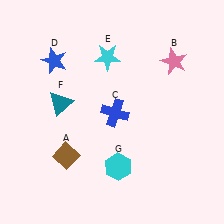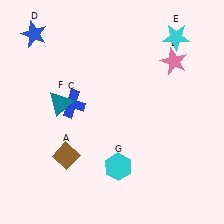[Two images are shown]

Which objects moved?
The objects that moved are: the blue cross (C), the blue star (D), the cyan star (E).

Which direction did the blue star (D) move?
The blue star (D) moved up.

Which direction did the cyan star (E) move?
The cyan star (E) moved right.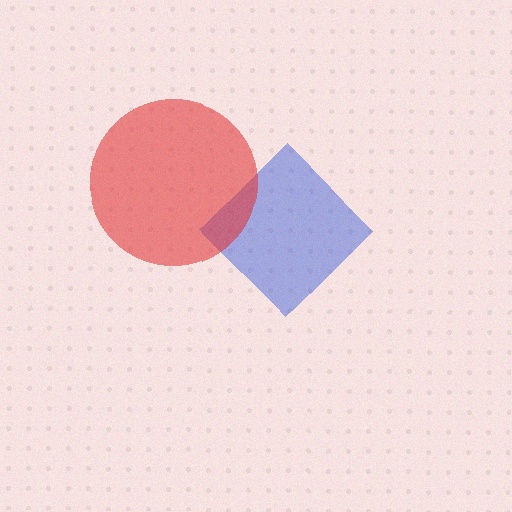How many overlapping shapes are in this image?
There are 2 overlapping shapes in the image.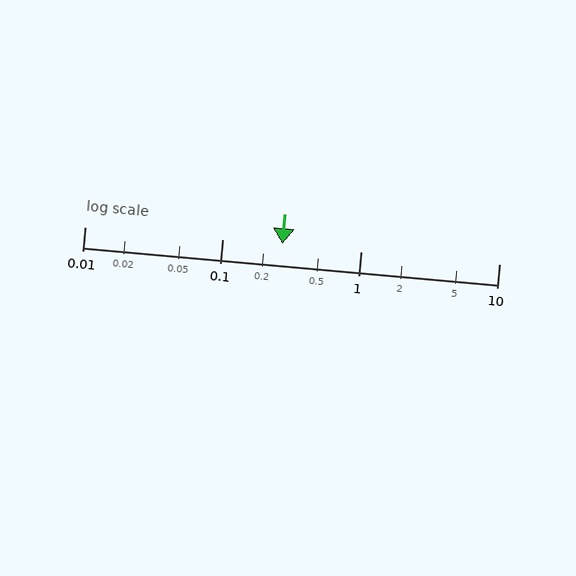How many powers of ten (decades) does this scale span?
The scale spans 3 decades, from 0.01 to 10.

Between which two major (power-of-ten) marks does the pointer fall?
The pointer is between 0.1 and 1.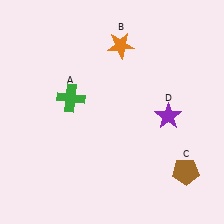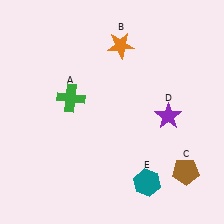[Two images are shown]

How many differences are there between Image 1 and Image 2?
There is 1 difference between the two images.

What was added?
A teal hexagon (E) was added in Image 2.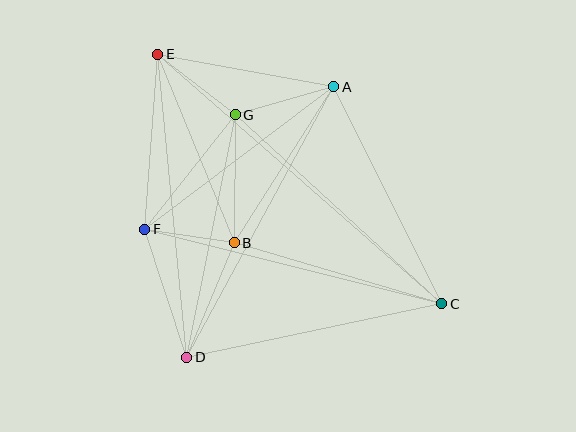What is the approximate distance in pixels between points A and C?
The distance between A and C is approximately 242 pixels.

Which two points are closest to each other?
Points B and F are closest to each other.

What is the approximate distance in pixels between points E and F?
The distance between E and F is approximately 176 pixels.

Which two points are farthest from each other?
Points C and E are farthest from each other.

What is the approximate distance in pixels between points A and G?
The distance between A and G is approximately 102 pixels.